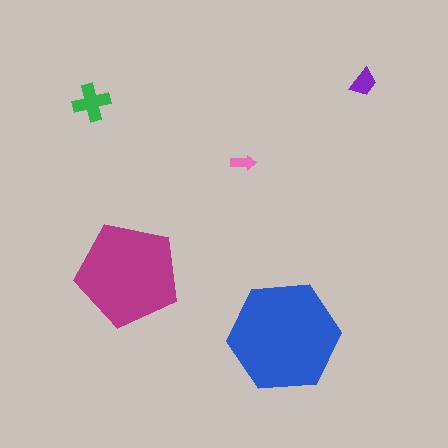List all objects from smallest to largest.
The pink arrow, the purple trapezoid, the green cross, the magenta pentagon, the blue hexagon.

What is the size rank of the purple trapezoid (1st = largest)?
4th.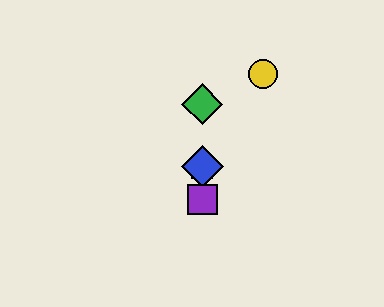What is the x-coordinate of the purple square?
The purple square is at x≈202.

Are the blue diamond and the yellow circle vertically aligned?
No, the blue diamond is at x≈202 and the yellow circle is at x≈263.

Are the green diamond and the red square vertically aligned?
Yes, both are at x≈202.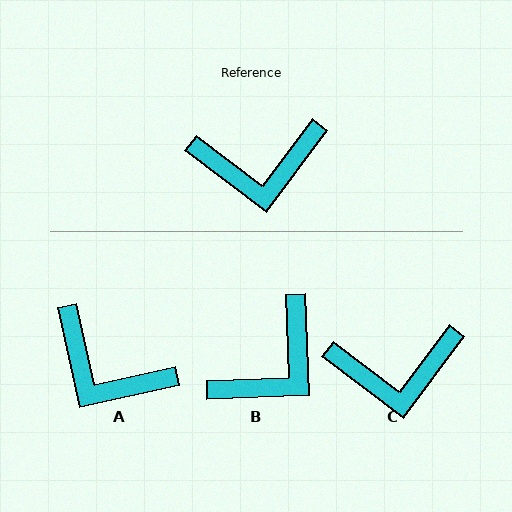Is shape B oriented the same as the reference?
No, it is off by about 39 degrees.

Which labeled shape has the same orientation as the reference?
C.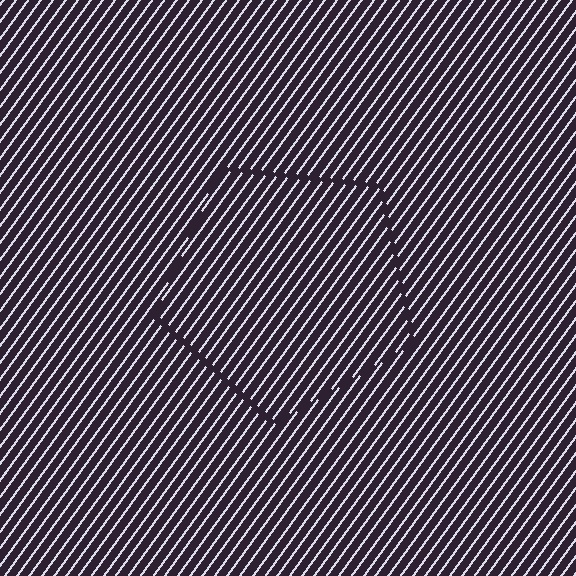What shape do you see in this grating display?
An illusory pentagon. The interior of the shape contains the same grating, shifted by half a period — the contour is defined by the phase discontinuity where line-ends from the inner and outer gratings abut.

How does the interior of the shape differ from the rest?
The interior of the shape contains the same grating, shifted by half a period — the contour is defined by the phase discontinuity where line-ends from the inner and outer gratings abut.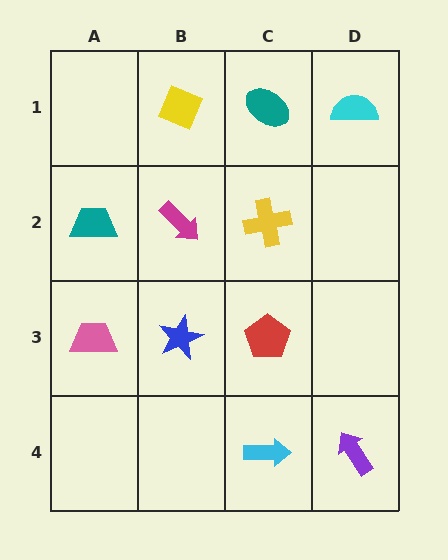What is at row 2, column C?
A yellow cross.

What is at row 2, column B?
A magenta arrow.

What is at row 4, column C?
A cyan arrow.